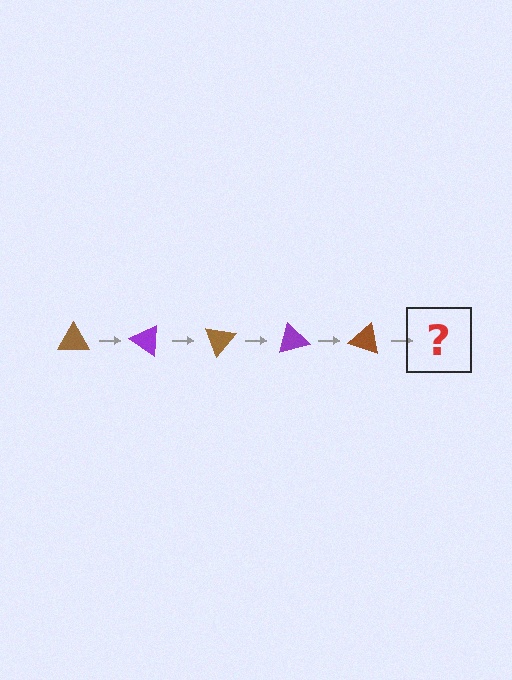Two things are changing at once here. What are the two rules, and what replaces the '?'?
The two rules are that it rotates 35 degrees each step and the color cycles through brown and purple. The '?' should be a purple triangle, rotated 175 degrees from the start.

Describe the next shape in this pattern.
It should be a purple triangle, rotated 175 degrees from the start.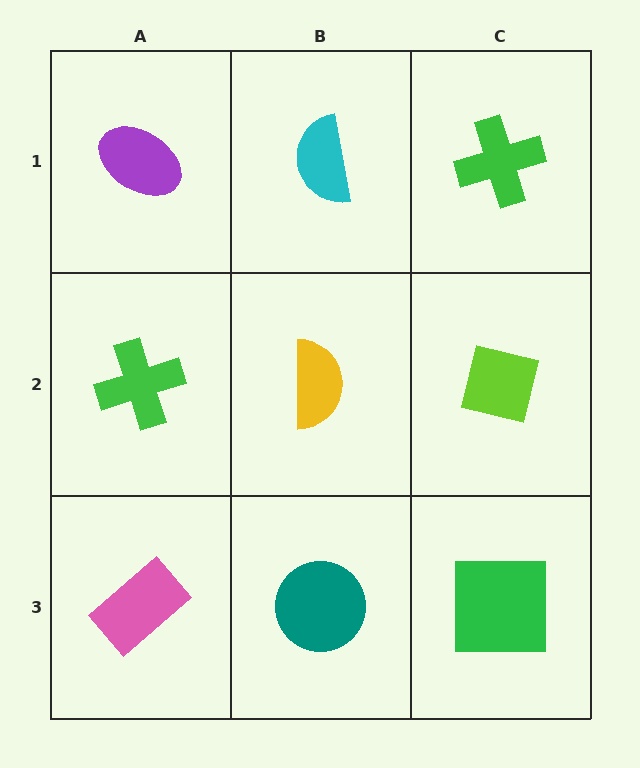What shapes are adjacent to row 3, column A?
A green cross (row 2, column A), a teal circle (row 3, column B).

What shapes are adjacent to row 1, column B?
A yellow semicircle (row 2, column B), a purple ellipse (row 1, column A), a green cross (row 1, column C).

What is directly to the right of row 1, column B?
A green cross.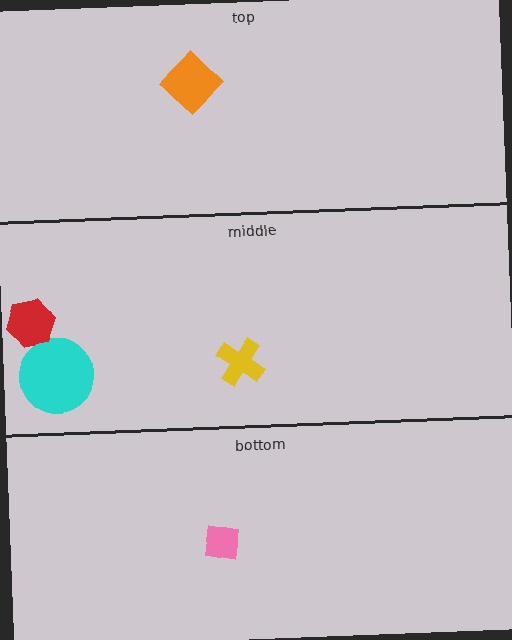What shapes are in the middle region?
The yellow cross, the cyan circle, the red hexagon.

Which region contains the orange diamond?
The top region.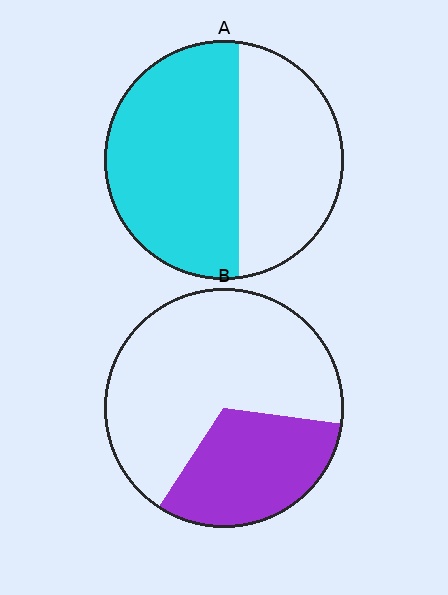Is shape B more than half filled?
No.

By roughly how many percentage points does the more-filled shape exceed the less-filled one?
By roughly 25 percentage points (A over B).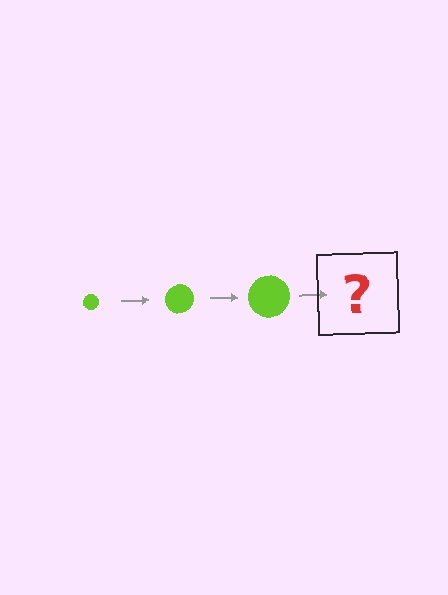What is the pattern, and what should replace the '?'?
The pattern is that the circle gets progressively larger each step. The '?' should be a lime circle, larger than the previous one.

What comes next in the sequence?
The next element should be a lime circle, larger than the previous one.